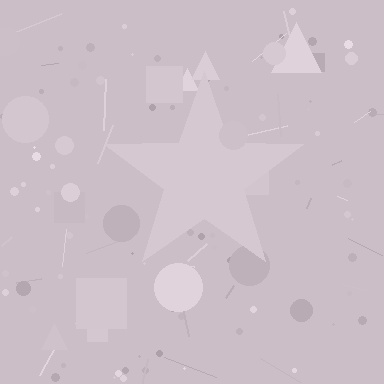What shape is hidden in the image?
A star is hidden in the image.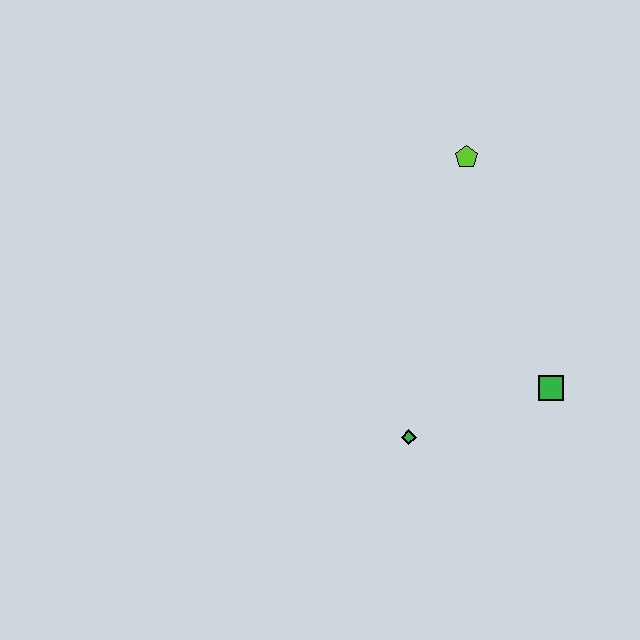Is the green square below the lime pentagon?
Yes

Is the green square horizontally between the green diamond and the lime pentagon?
No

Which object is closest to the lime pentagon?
The green square is closest to the lime pentagon.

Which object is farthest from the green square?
The lime pentagon is farthest from the green square.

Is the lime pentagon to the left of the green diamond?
No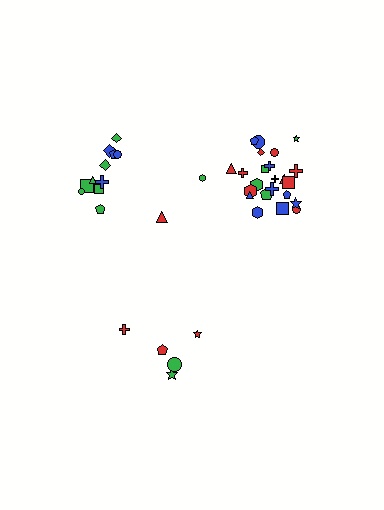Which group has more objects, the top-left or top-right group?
The top-right group.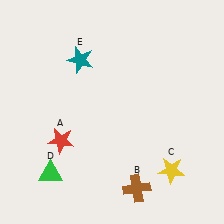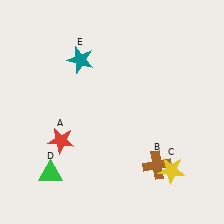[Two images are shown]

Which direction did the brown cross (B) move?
The brown cross (B) moved up.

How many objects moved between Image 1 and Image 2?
1 object moved between the two images.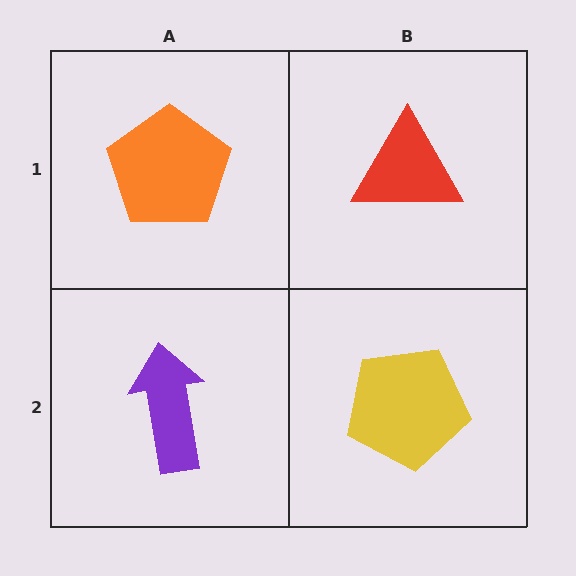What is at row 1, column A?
An orange pentagon.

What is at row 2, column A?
A purple arrow.